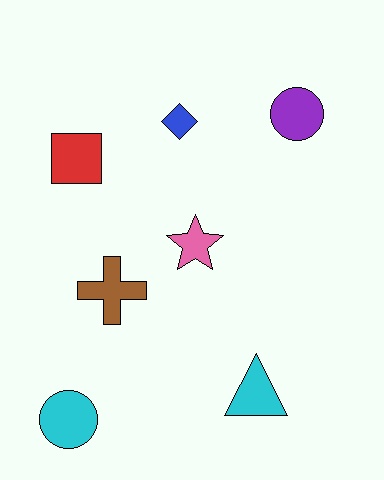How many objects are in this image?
There are 7 objects.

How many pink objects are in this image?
There is 1 pink object.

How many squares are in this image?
There is 1 square.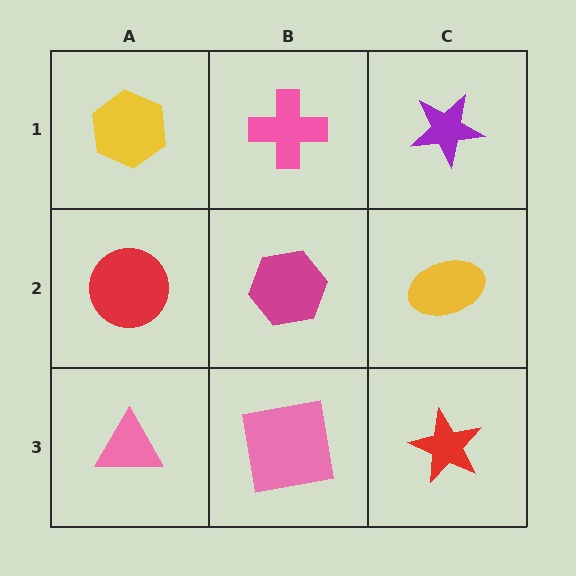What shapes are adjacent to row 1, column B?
A magenta hexagon (row 2, column B), a yellow hexagon (row 1, column A), a purple star (row 1, column C).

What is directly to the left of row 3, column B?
A pink triangle.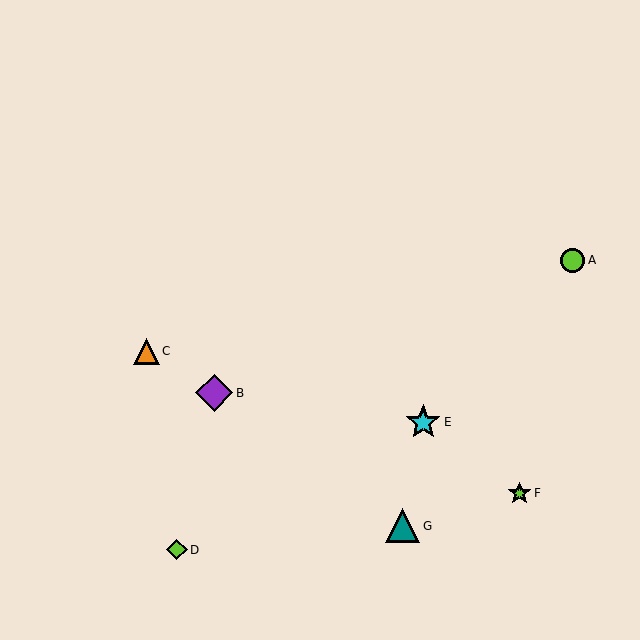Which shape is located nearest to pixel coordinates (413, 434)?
The cyan star (labeled E) at (423, 422) is nearest to that location.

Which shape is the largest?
The purple diamond (labeled B) is the largest.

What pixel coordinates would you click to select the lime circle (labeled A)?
Click at (572, 260) to select the lime circle A.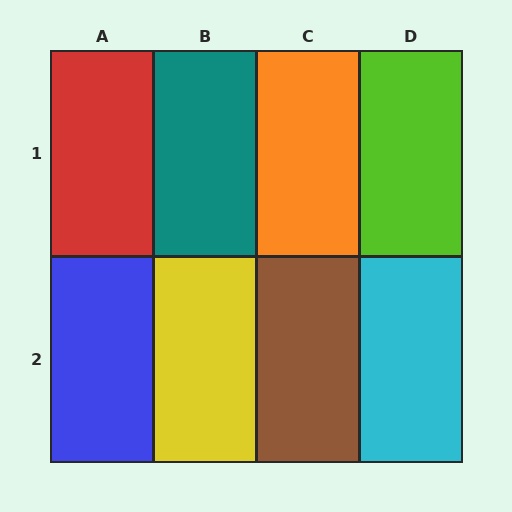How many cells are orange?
1 cell is orange.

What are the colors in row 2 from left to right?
Blue, yellow, brown, cyan.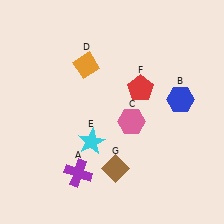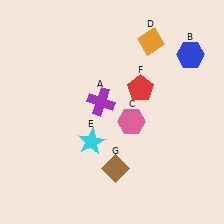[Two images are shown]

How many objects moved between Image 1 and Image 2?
3 objects moved between the two images.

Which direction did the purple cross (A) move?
The purple cross (A) moved up.